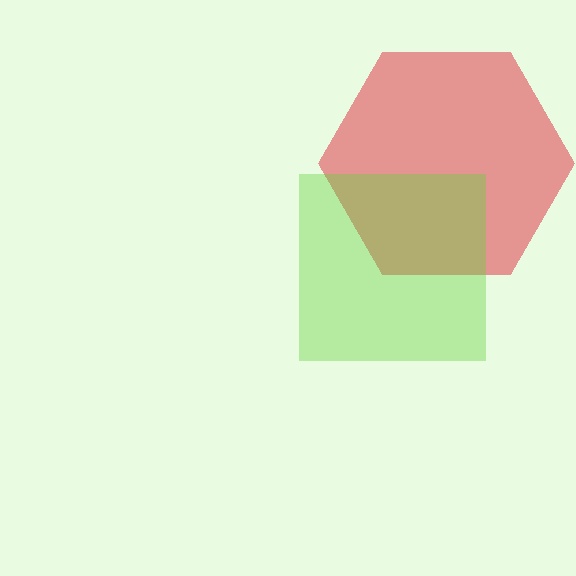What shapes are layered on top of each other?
The layered shapes are: a red hexagon, a lime square.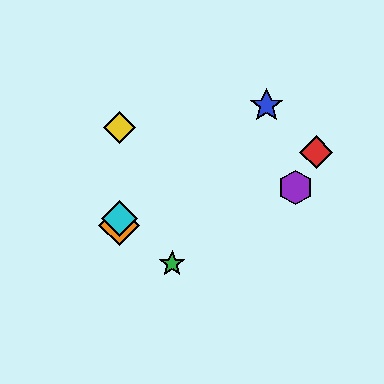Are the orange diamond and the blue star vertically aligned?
No, the orange diamond is at x≈119 and the blue star is at x≈267.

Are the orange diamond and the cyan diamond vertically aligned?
Yes, both are at x≈119.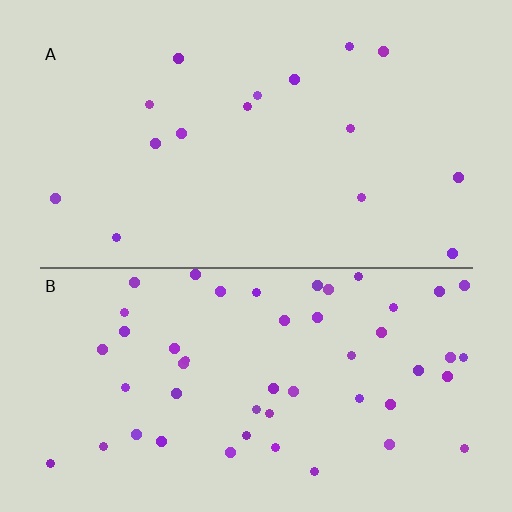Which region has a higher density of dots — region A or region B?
B (the bottom).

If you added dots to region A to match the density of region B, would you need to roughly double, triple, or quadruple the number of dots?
Approximately triple.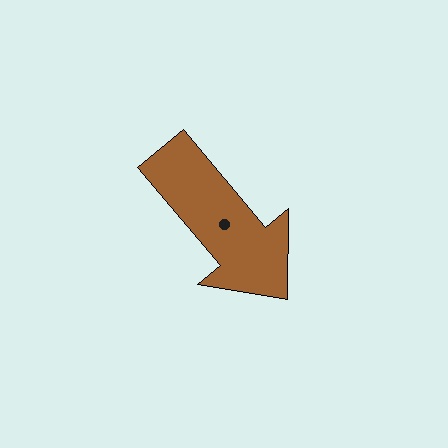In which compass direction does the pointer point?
Southeast.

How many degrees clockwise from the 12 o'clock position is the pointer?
Approximately 140 degrees.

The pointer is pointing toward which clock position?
Roughly 5 o'clock.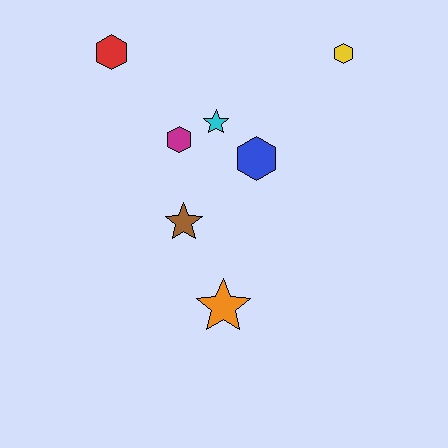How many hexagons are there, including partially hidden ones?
There are 4 hexagons.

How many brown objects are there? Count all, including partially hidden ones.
There is 1 brown object.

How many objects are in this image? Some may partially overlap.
There are 7 objects.